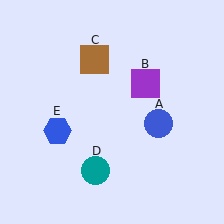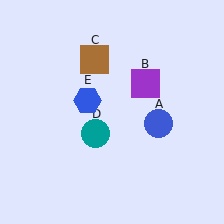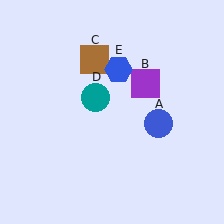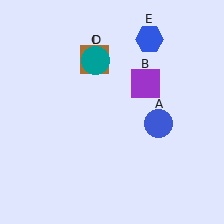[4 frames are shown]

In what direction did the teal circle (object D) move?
The teal circle (object D) moved up.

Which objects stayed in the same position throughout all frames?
Blue circle (object A) and purple square (object B) and brown square (object C) remained stationary.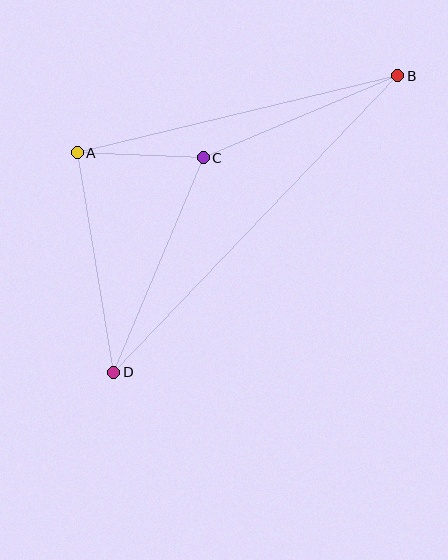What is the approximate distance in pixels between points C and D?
The distance between C and D is approximately 232 pixels.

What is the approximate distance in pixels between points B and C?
The distance between B and C is approximately 211 pixels.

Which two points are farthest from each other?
Points B and D are farthest from each other.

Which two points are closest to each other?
Points A and C are closest to each other.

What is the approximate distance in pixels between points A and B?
The distance between A and B is approximately 330 pixels.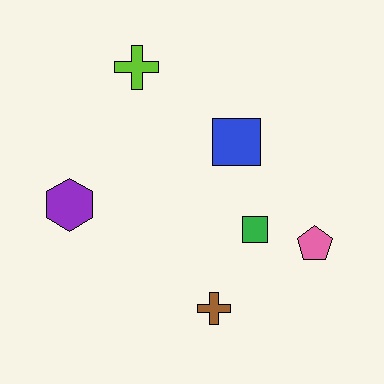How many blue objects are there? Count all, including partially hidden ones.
There is 1 blue object.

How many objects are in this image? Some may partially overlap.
There are 6 objects.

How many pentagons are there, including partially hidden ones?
There is 1 pentagon.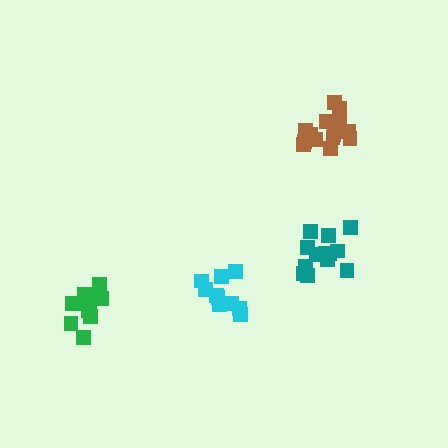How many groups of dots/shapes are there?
There are 4 groups.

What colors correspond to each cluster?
The clusters are colored: cyan, brown, green, teal.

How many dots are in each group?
Group 1: 10 dots, Group 2: 15 dots, Group 3: 12 dots, Group 4: 13 dots (50 total).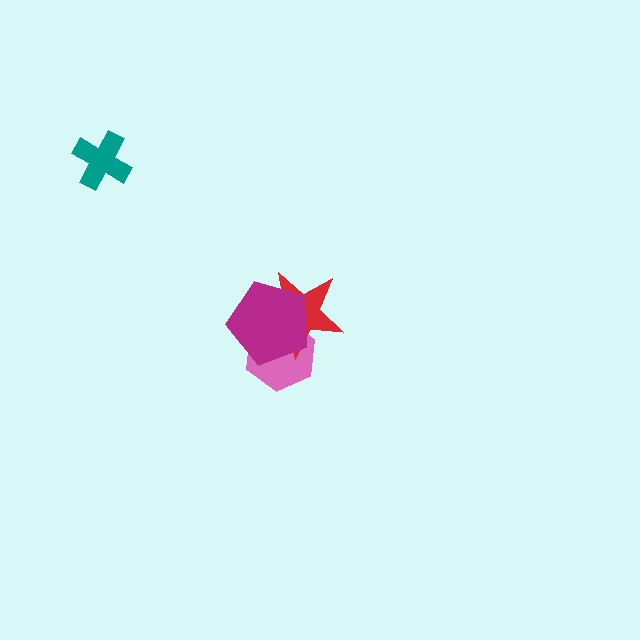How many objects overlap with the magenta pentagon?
2 objects overlap with the magenta pentagon.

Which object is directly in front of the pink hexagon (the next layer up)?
The red star is directly in front of the pink hexagon.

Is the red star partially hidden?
Yes, it is partially covered by another shape.